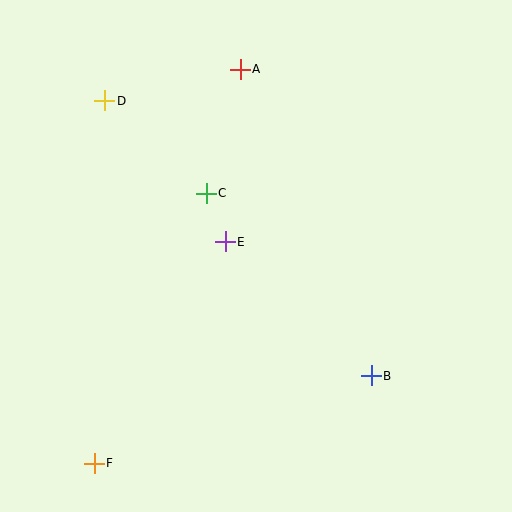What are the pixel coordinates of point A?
Point A is at (240, 69).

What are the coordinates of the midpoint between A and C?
The midpoint between A and C is at (223, 131).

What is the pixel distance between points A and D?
The distance between A and D is 139 pixels.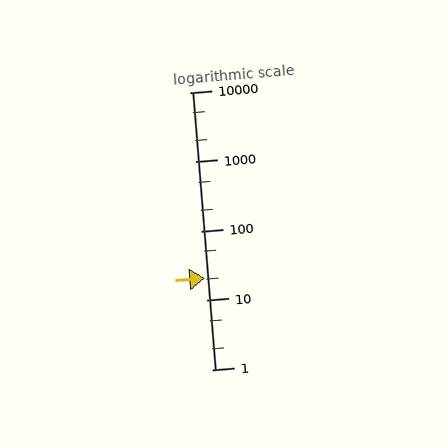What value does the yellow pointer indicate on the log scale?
The pointer indicates approximately 21.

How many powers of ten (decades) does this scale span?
The scale spans 4 decades, from 1 to 10000.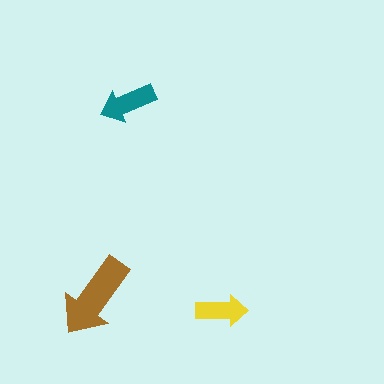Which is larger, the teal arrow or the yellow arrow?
The teal one.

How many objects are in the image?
There are 3 objects in the image.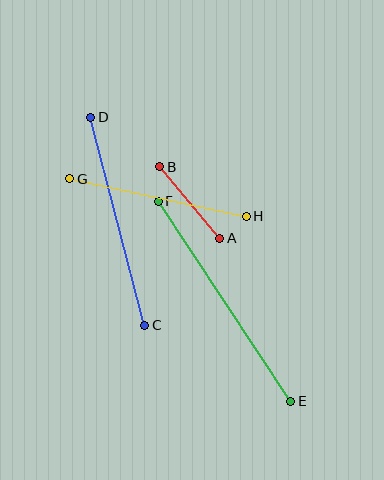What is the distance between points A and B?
The distance is approximately 93 pixels.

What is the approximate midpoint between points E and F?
The midpoint is at approximately (224, 301) pixels.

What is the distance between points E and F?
The distance is approximately 240 pixels.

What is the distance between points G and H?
The distance is approximately 181 pixels.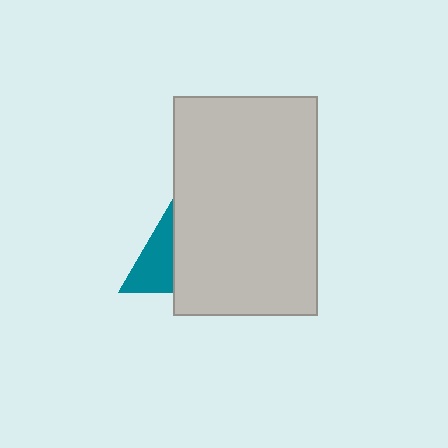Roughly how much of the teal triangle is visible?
A small part of it is visible (roughly 43%).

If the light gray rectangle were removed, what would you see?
You would see the complete teal triangle.